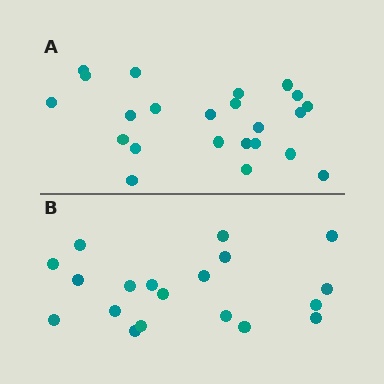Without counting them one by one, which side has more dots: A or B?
Region A (the top region) has more dots.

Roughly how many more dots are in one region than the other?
Region A has about 4 more dots than region B.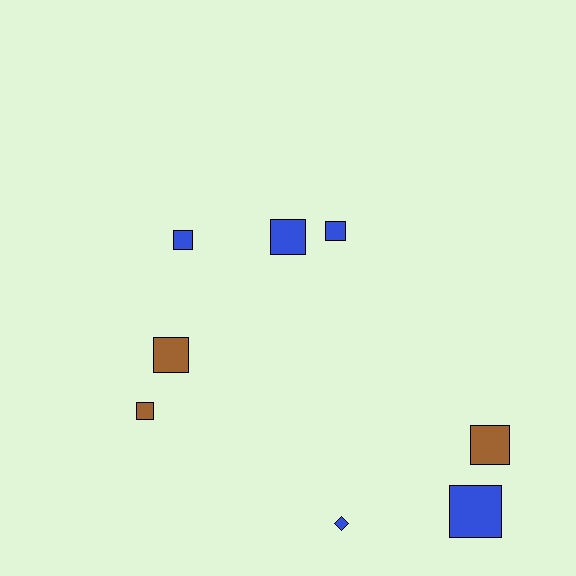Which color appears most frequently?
Blue, with 5 objects.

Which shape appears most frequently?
Square, with 7 objects.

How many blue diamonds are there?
There is 1 blue diamond.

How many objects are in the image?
There are 8 objects.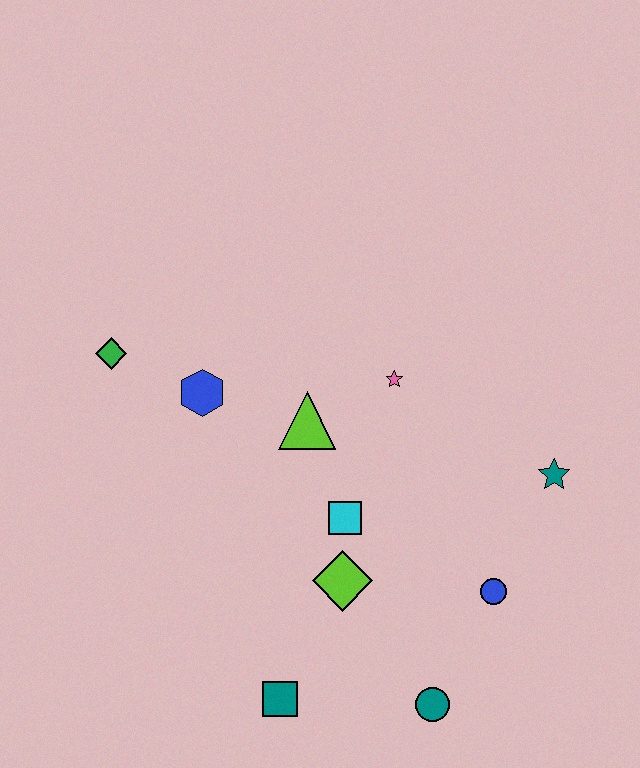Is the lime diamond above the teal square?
Yes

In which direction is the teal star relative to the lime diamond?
The teal star is to the right of the lime diamond.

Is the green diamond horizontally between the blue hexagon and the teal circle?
No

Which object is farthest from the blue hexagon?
The teal circle is farthest from the blue hexagon.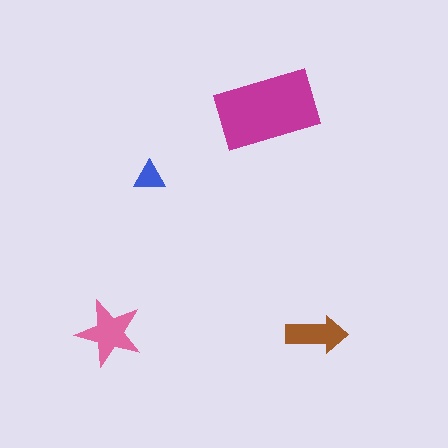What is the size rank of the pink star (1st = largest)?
2nd.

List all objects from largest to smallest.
The magenta rectangle, the pink star, the brown arrow, the blue triangle.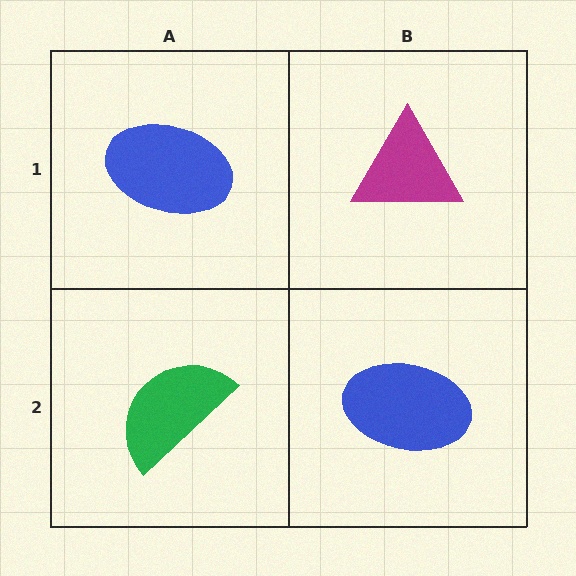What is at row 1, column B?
A magenta triangle.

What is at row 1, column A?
A blue ellipse.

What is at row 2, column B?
A blue ellipse.